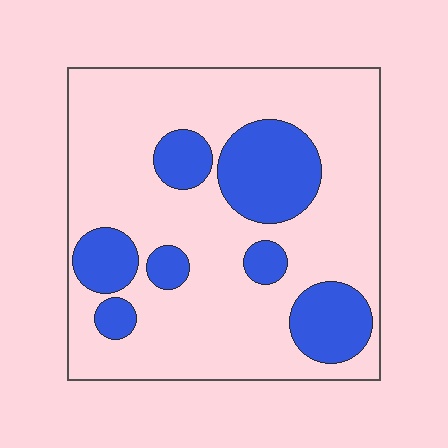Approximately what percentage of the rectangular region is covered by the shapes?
Approximately 25%.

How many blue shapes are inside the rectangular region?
7.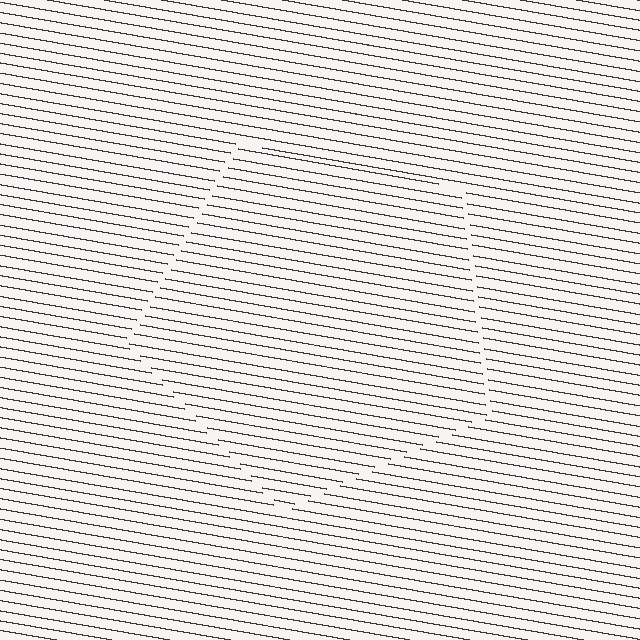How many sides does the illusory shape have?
5 sides — the line-ends trace a pentagon.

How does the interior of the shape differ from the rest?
The interior of the shape contains the same grating, shifted by half a period — the contour is defined by the phase discontinuity where line-ends from the inner and outer gratings abut.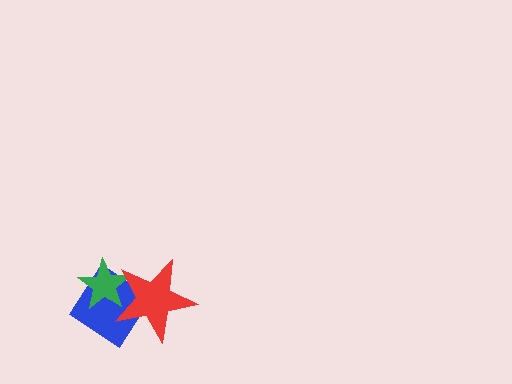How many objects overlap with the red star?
2 objects overlap with the red star.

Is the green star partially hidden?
Yes, it is partially covered by another shape.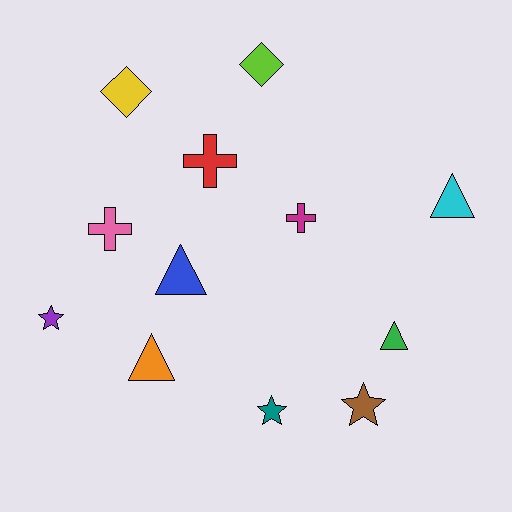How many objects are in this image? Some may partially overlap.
There are 12 objects.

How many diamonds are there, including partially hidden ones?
There are 2 diamonds.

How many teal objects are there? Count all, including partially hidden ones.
There is 1 teal object.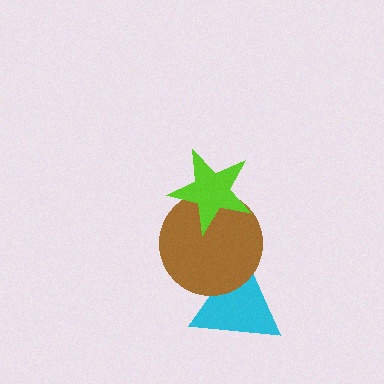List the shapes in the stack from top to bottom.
From top to bottom: the lime star, the brown circle, the cyan triangle.